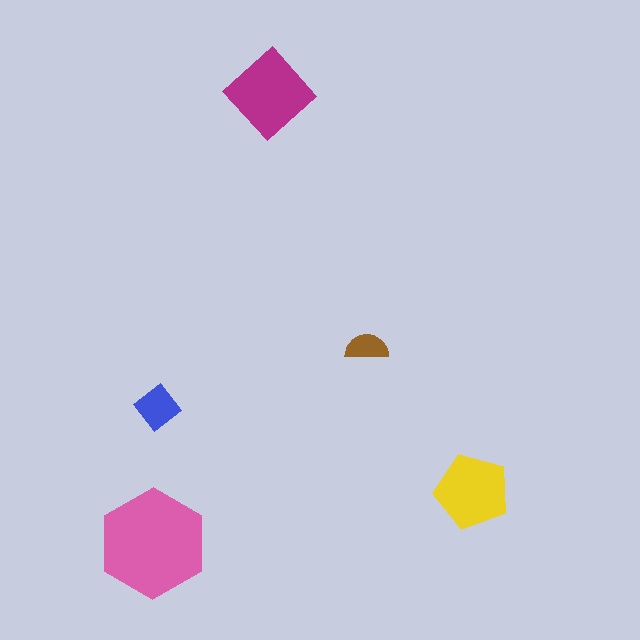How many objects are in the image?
There are 5 objects in the image.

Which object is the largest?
The pink hexagon.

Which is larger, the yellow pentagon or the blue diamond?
The yellow pentagon.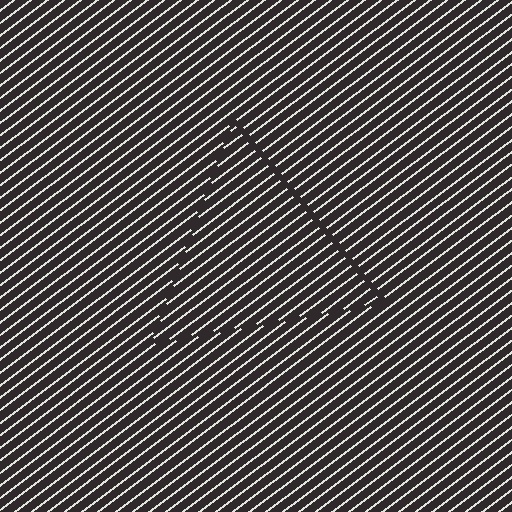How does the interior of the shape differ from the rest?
The interior of the shape contains the same grating, shifted by half a period — the contour is defined by the phase discontinuity where line-ends from the inner and outer gratings abut.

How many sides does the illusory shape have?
3 sides — the line-ends trace a triangle.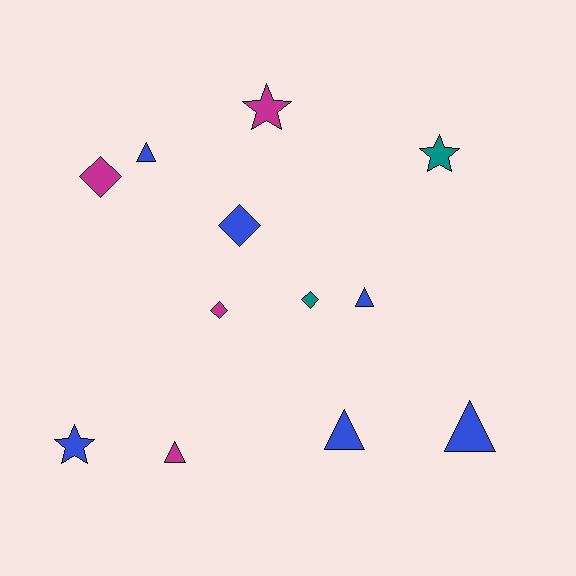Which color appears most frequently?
Blue, with 6 objects.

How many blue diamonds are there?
There is 1 blue diamond.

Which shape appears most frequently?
Triangle, with 5 objects.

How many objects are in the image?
There are 12 objects.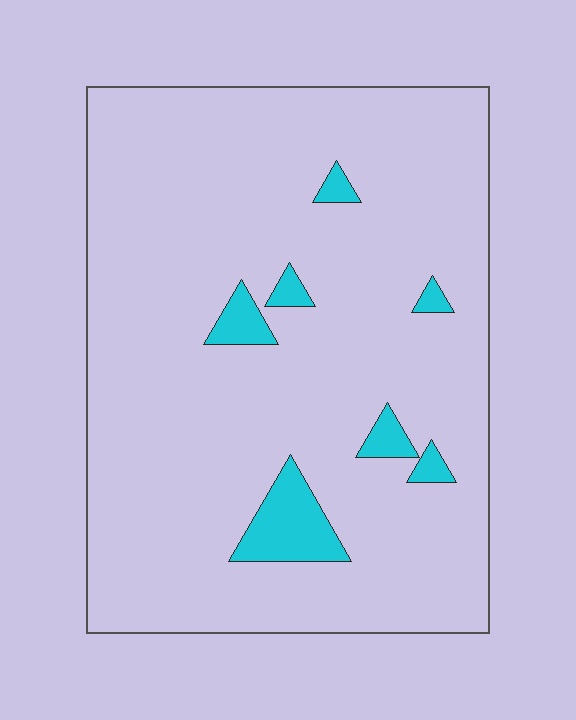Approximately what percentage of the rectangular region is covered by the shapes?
Approximately 5%.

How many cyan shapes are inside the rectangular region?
7.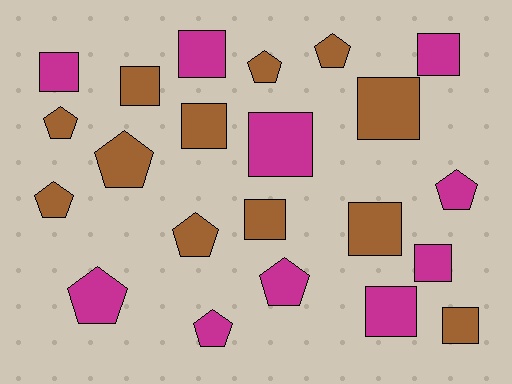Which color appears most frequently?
Brown, with 12 objects.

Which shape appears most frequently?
Square, with 12 objects.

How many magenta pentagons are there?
There are 4 magenta pentagons.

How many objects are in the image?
There are 22 objects.